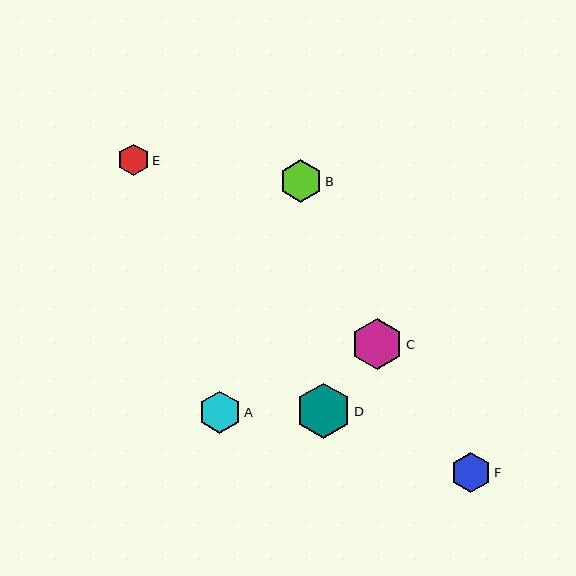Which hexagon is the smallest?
Hexagon E is the smallest with a size of approximately 32 pixels.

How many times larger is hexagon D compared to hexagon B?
Hexagon D is approximately 1.3 times the size of hexagon B.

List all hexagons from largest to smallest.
From largest to smallest: D, C, B, A, F, E.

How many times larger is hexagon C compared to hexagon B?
Hexagon C is approximately 1.2 times the size of hexagon B.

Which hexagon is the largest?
Hexagon D is the largest with a size of approximately 56 pixels.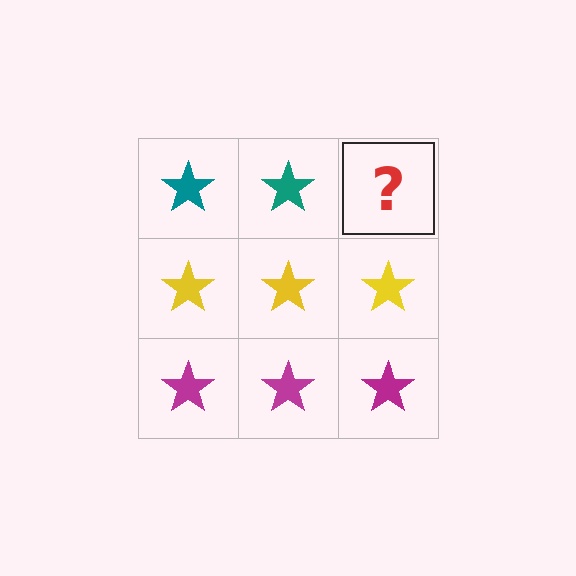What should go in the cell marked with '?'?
The missing cell should contain a teal star.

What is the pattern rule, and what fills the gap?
The rule is that each row has a consistent color. The gap should be filled with a teal star.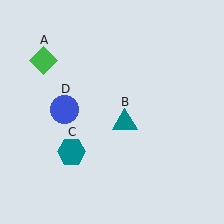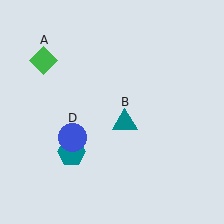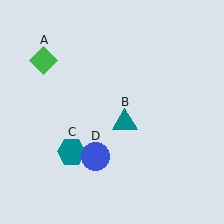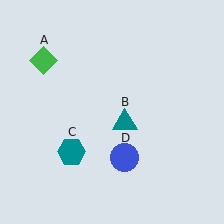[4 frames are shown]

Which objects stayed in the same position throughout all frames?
Green diamond (object A) and teal triangle (object B) and teal hexagon (object C) remained stationary.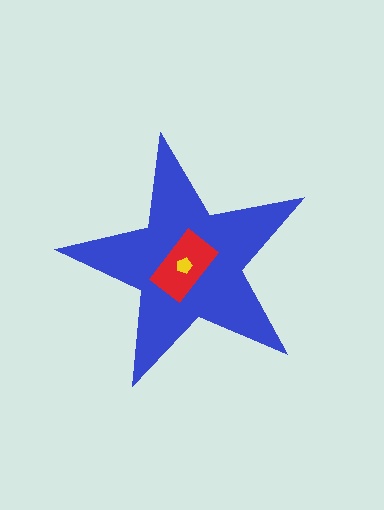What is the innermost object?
The yellow pentagon.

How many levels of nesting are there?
3.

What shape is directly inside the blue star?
The red rectangle.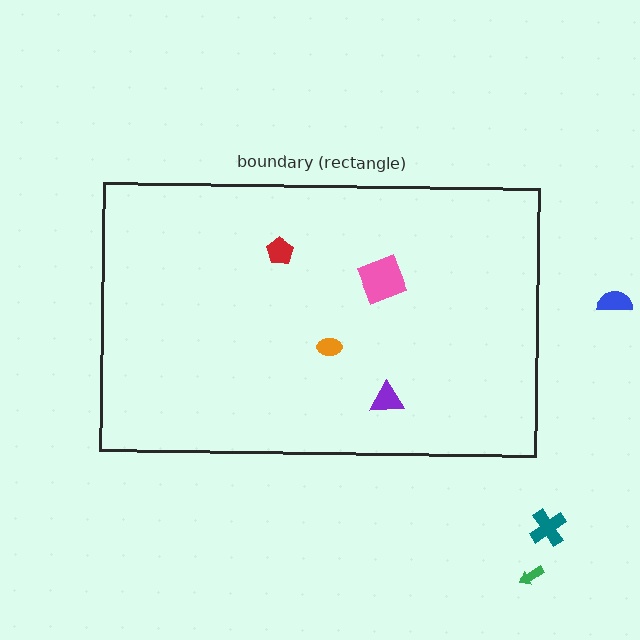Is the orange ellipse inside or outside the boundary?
Inside.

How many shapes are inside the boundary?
4 inside, 3 outside.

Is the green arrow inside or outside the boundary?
Outside.